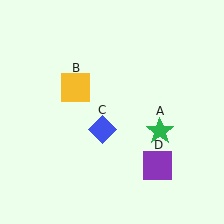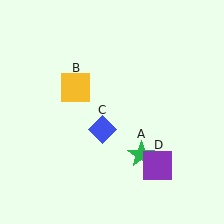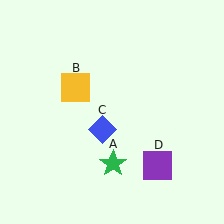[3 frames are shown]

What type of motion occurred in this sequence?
The green star (object A) rotated clockwise around the center of the scene.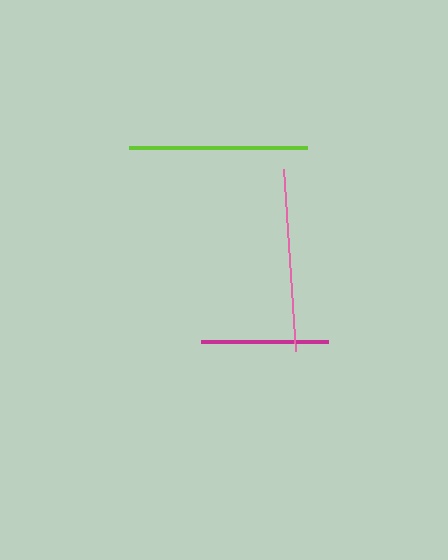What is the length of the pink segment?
The pink segment is approximately 182 pixels long.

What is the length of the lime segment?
The lime segment is approximately 178 pixels long.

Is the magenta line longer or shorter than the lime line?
The lime line is longer than the magenta line.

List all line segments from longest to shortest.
From longest to shortest: pink, lime, magenta.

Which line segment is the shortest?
The magenta line is the shortest at approximately 127 pixels.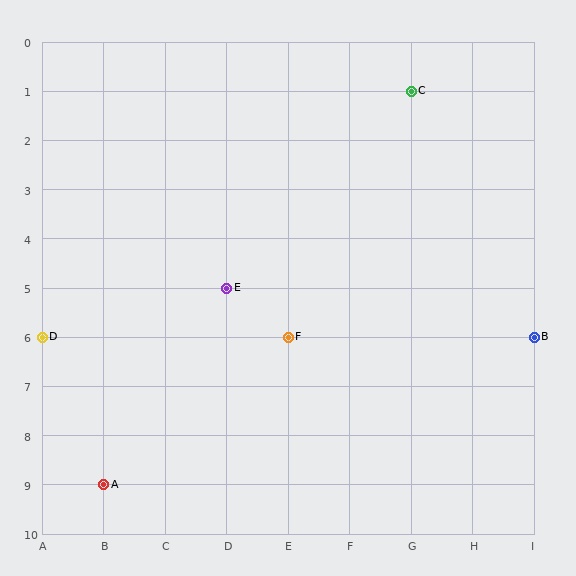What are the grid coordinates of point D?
Point D is at grid coordinates (A, 6).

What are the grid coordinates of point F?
Point F is at grid coordinates (E, 6).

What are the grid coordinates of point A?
Point A is at grid coordinates (B, 9).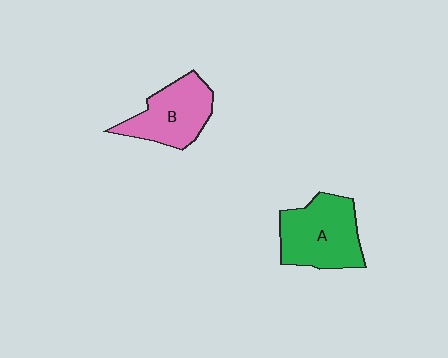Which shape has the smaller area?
Shape B (pink).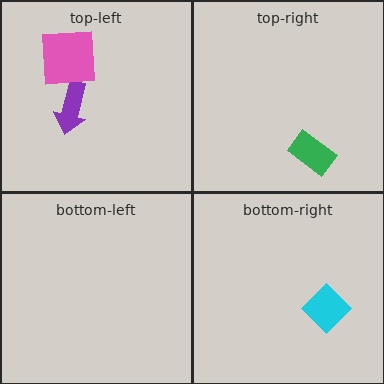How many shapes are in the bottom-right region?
1.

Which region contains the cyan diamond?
The bottom-right region.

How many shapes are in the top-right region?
1.